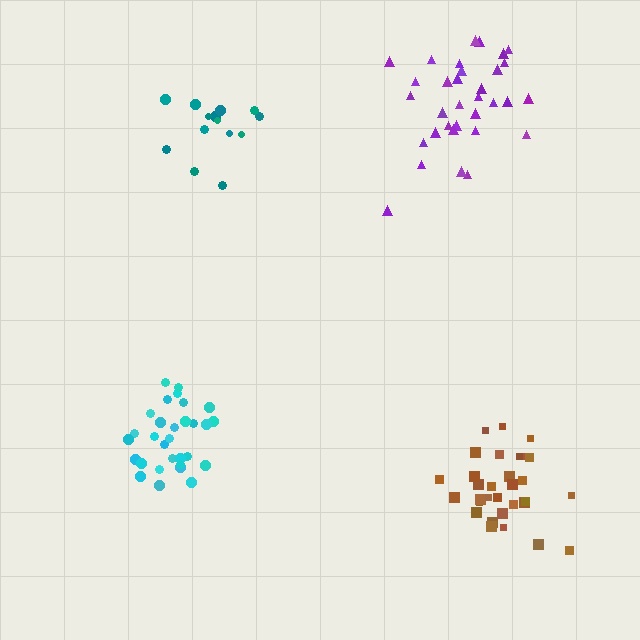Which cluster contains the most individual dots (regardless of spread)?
Brown (33).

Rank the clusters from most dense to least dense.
brown, cyan, teal, purple.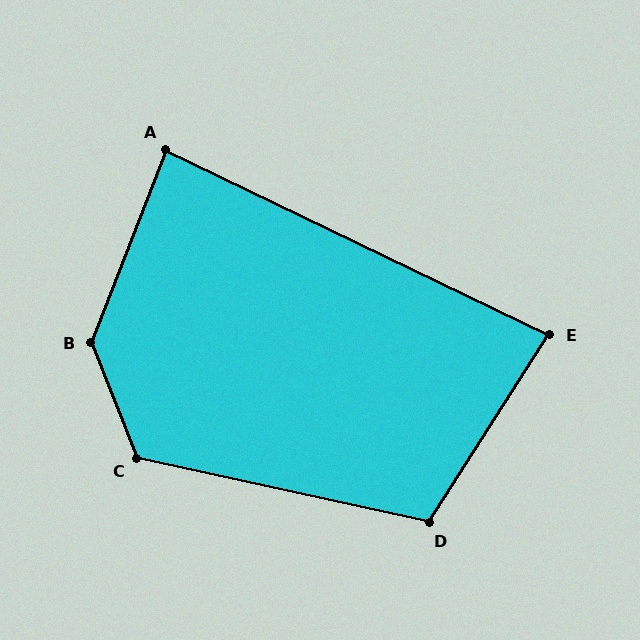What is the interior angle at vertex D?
Approximately 110 degrees (obtuse).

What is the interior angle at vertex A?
Approximately 85 degrees (approximately right).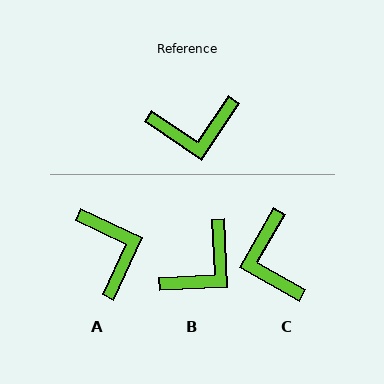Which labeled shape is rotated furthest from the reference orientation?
A, about 99 degrees away.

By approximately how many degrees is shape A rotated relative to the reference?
Approximately 99 degrees counter-clockwise.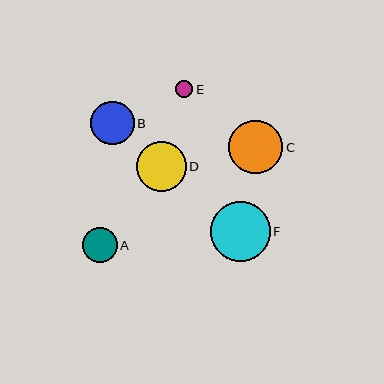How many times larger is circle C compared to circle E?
Circle C is approximately 3.2 times the size of circle E.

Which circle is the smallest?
Circle E is the smallest with a size of approximately 17 pixels.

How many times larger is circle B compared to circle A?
Circle B is approximately 1.2 times the size of circle A.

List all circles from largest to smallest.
From largest to smallest: F, C, D, B, A, E.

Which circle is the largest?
Circle F is the largest with a size of approximately 60 pixels.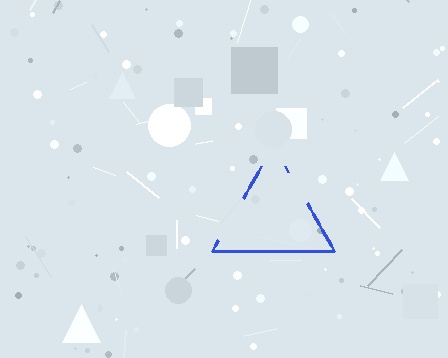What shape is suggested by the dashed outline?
The dashed outline suggests a triangle.